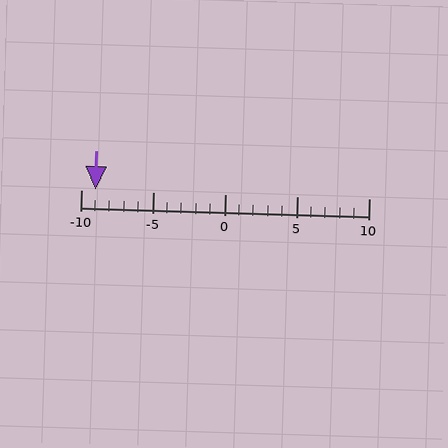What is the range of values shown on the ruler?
The ruler shows values from -10 to 10.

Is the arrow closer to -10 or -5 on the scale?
The arrow is closer to -10.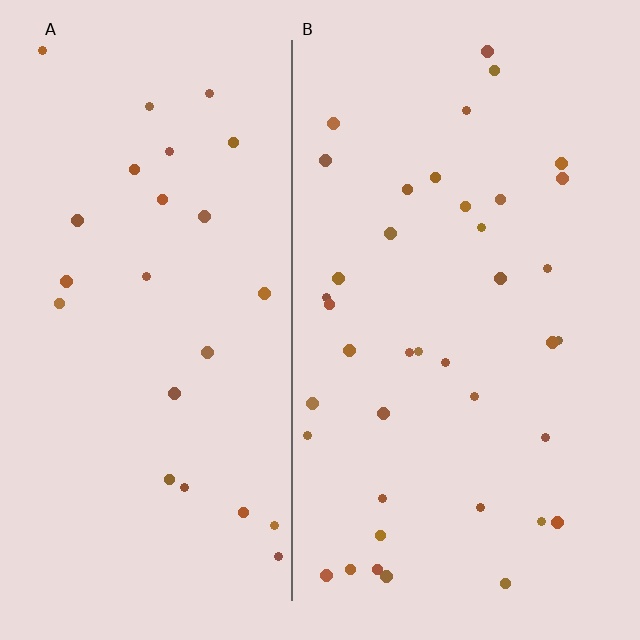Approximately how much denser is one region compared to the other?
Approximately 1.6× — region B over region A.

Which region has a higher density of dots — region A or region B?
B (the right).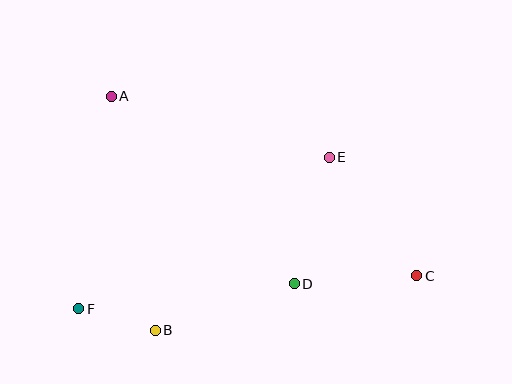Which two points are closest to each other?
Points B and F are closest to each other.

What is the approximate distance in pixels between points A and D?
The distance between A and D is approximately 262 pixels.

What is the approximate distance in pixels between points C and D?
The distance between C and D is approximately 123 pixels.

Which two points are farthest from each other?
Points A and C are farthest from each other.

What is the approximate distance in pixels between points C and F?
The distance between C and F is approximately 340 pixels.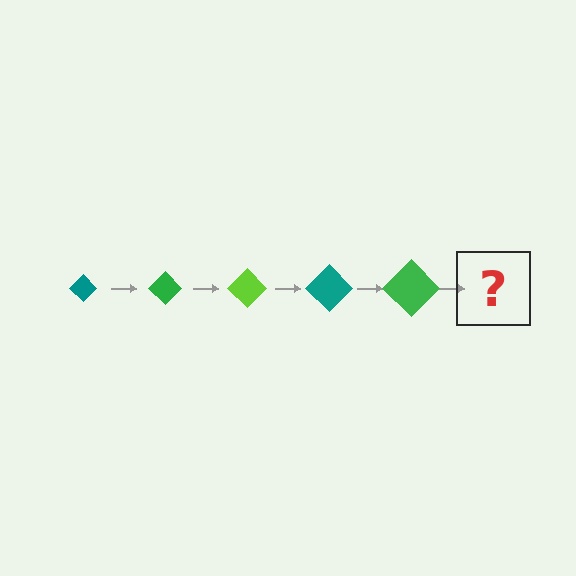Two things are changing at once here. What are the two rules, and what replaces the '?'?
The two rules are that the diamond grows larger each step and the color cycles through teal, green, and lime. The '?' should be a lime diamond, larger than the previous one.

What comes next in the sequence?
The next element should be a lime diamond, larger than the previous one.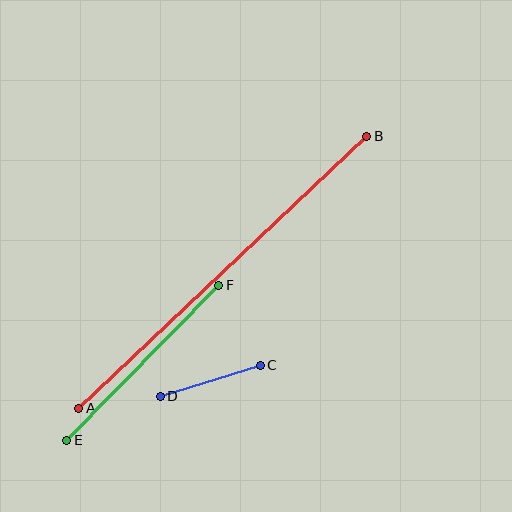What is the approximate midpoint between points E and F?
The midpoint is at approximately (143, 363) pixels.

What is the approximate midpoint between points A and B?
The midpoint is at approximately (223, 272) pixels.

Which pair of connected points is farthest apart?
Points A and B are farthest apart.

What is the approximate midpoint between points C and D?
The midpoint is at approximately (210, 381) pixels.